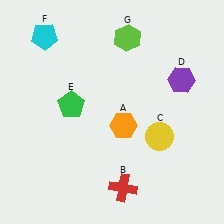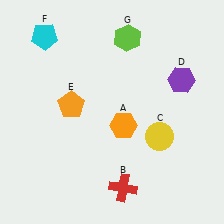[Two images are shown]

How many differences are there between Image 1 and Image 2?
There is 1 difference between the two images.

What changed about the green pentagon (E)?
In Image 1, E is green. In Image 2, it changed to orange.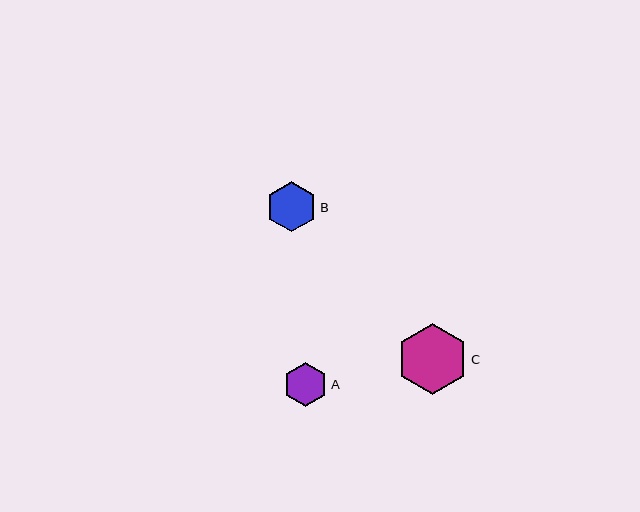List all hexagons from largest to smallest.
From largest to smallest: C, B, A.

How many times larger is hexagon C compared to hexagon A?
Hexagon C is approximately 1.6 times the size of hexagon A.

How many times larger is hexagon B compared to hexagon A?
Hexagon B is approximately 1.1 times the size of hexagon A.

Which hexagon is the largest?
Hexagon C is the largest with a size of approximately 71 pixels.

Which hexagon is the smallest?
Hexagon A is the smallest with a size of approximately 44 pixels.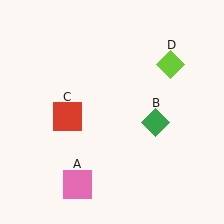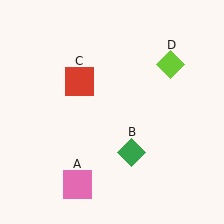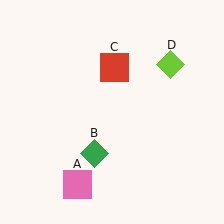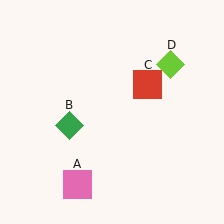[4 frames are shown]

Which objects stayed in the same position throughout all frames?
Pink square (object A) and lime diamond (object D) remained stationary.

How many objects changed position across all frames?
2 objects changed position: green diamond (object B), red square (object C).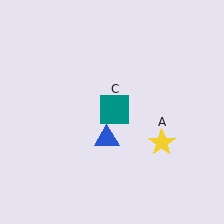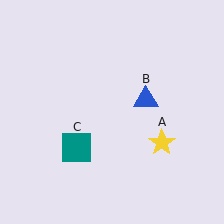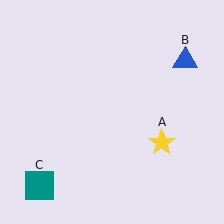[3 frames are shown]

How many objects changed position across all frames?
2 objects changed position: blue triangle (object B), teal square (object C).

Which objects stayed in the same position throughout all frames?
Yellow star (object A) remained stationary.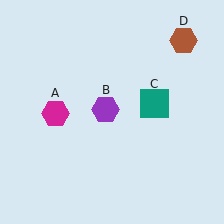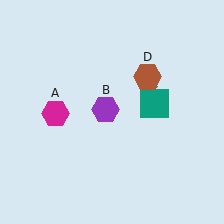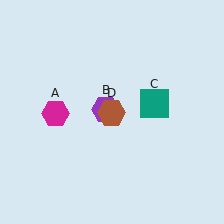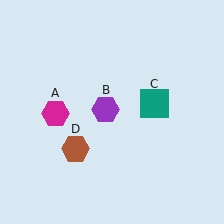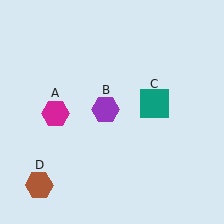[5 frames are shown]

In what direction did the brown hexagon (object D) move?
The brown hexagon (object D) moved down and to the left.